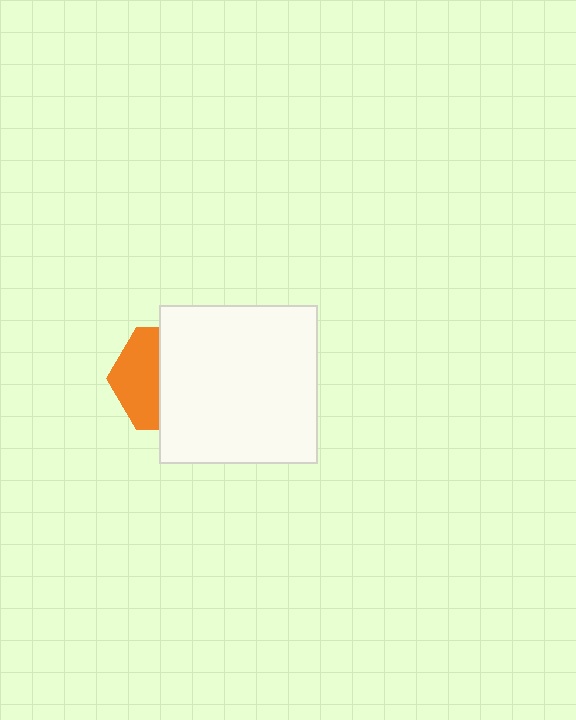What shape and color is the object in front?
The object in front is a white square.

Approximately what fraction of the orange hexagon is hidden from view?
Roughly 57% of the orange hexagon is hidden behind the white square.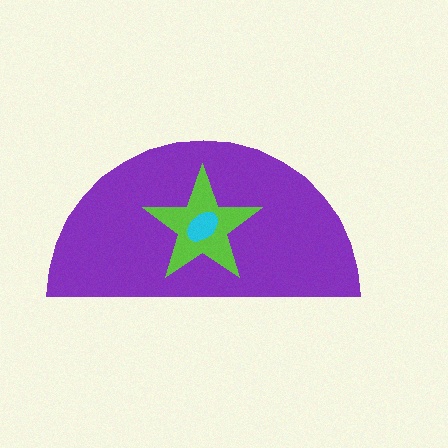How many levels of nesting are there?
3.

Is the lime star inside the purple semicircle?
Yes.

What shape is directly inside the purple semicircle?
The lime star.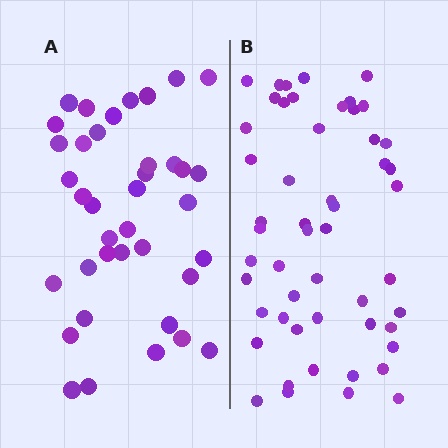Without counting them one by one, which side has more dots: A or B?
Region B (the right region) has more dots.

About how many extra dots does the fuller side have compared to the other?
Region B has approximately 15 more dots than region A.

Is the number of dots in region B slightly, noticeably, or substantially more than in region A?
Region B has noticeably more, but not dramatically so. The ratio is roughly 1.4 to 1.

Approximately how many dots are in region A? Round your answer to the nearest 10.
About 40 dots. (The exact count is 38, which rounds to 40.)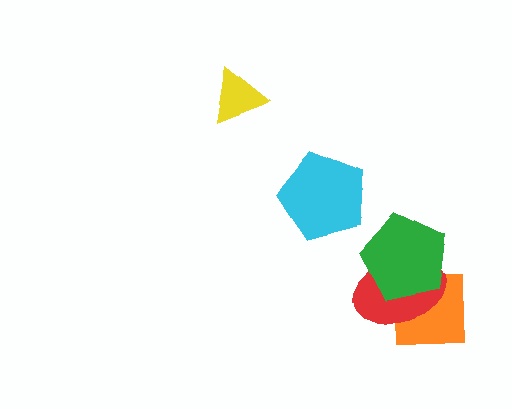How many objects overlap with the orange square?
2 objects overlap with the orange square.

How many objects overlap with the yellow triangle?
0 objects overlap with the yellow triangle.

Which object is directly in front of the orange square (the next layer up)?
The red ellipse is directly in front of the orange square.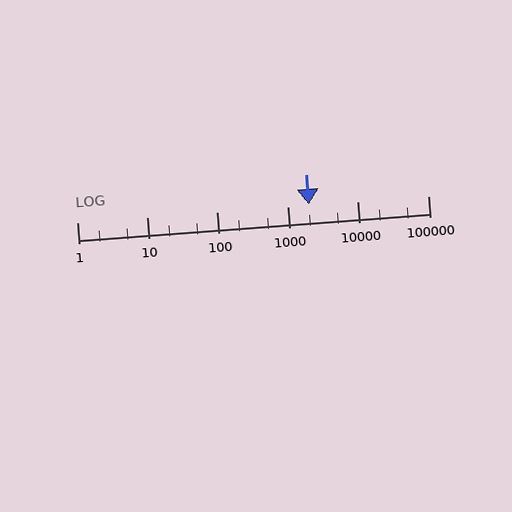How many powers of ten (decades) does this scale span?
The scale spans 5 decades, from 1 to 100000.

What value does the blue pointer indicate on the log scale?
The pointer indicates approximately 2000.